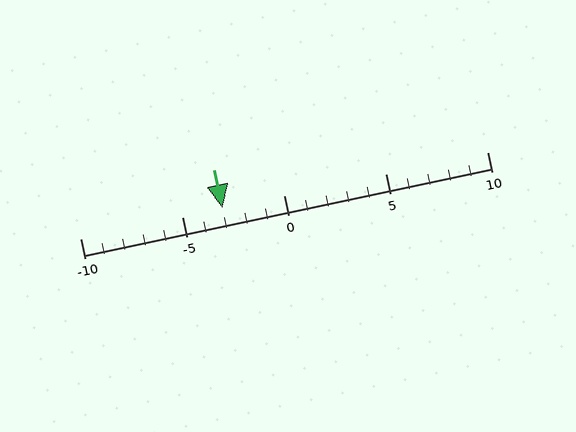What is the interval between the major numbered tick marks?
The major tick marks are spaced 5 units apart.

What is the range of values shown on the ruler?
The ruler shows values from -10 to 10.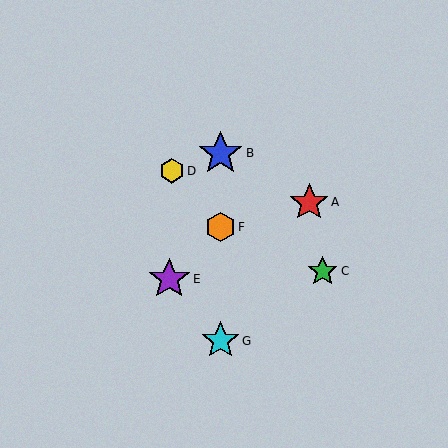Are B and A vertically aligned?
No, B is at x≈221 and A is at x≈309.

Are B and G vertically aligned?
Yes, both are at x≈221.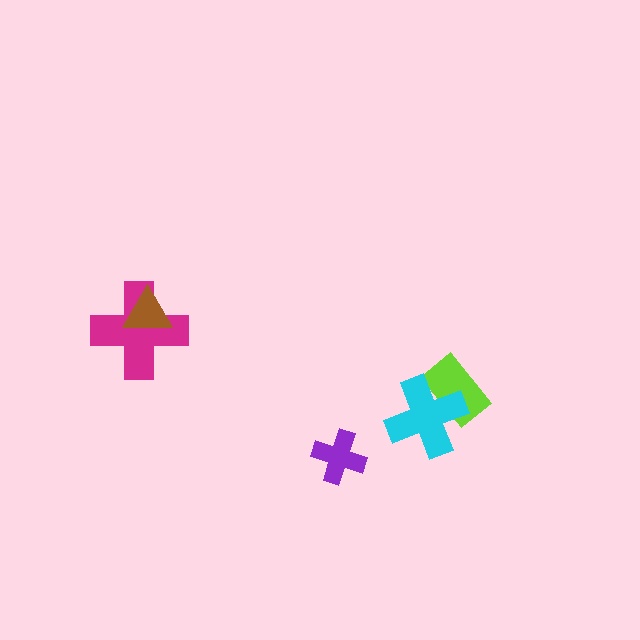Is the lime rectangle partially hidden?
Yes, it is partially covered by another shape.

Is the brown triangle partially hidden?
No, no other shape covers it.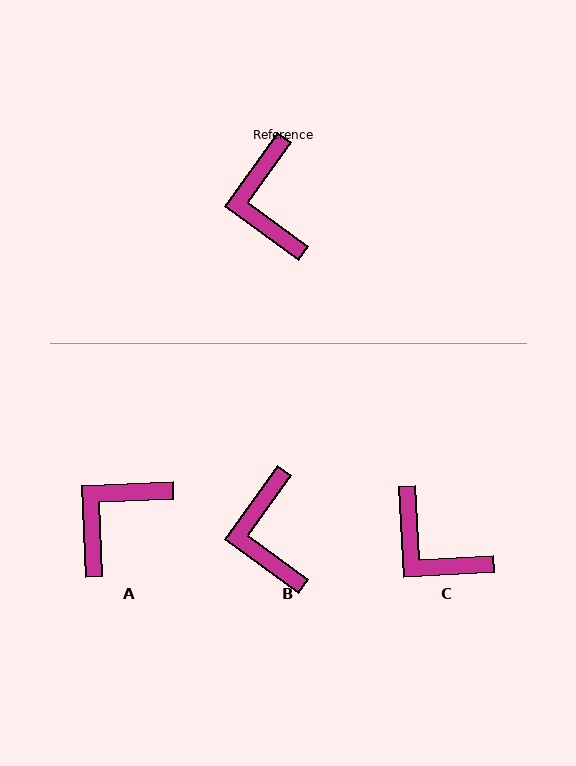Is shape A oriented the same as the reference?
No, it is off by about 52 degrees.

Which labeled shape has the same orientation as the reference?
B.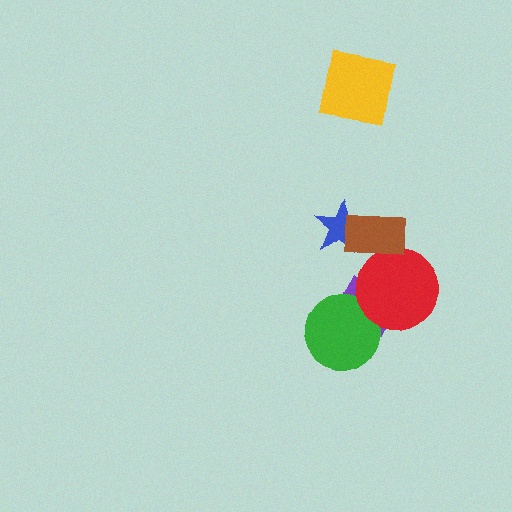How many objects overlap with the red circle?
3 objects overlap with the red circle.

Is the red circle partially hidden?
Yes, it is partially covered by another shape.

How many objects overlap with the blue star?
1 object overlaps with the blue star.